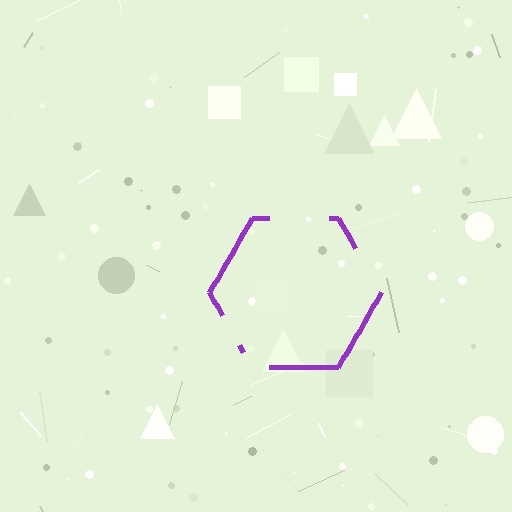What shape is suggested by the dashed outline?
The dashed outline suggests a hexagon.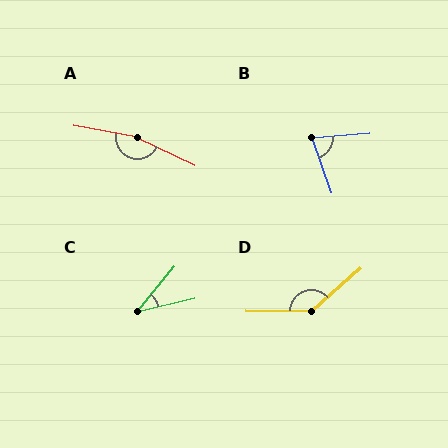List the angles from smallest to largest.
C (38°), B (75°), D (138°), A (165°).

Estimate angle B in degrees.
Approximately 75 degrees.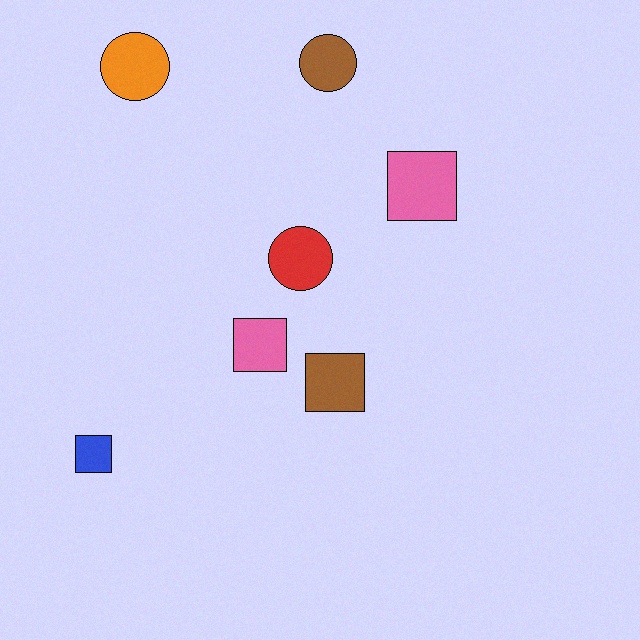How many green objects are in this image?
There are no green objects.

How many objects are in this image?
There are 7 objects.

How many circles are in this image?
There are 3 circles.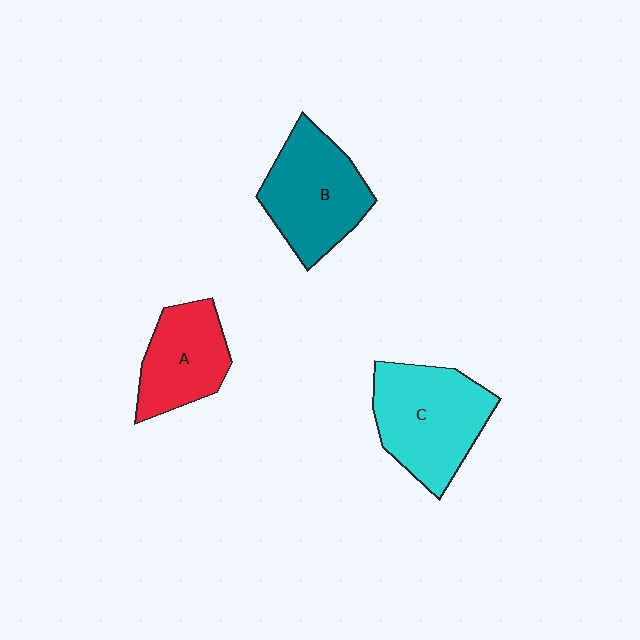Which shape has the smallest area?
Shape A (red).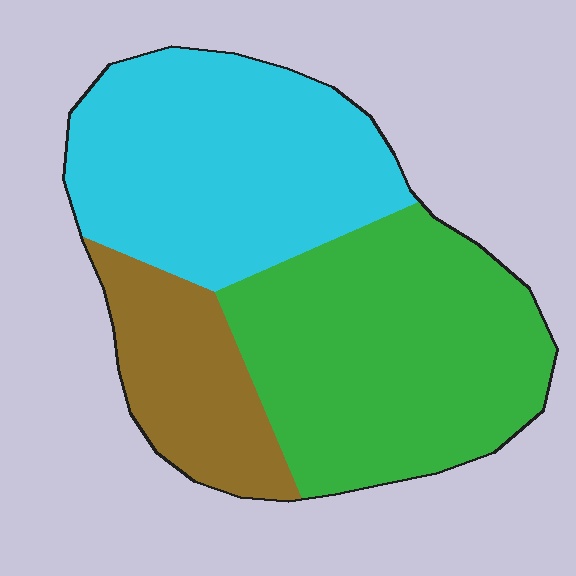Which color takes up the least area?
Brown, at roughly 20%.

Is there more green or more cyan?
Green.